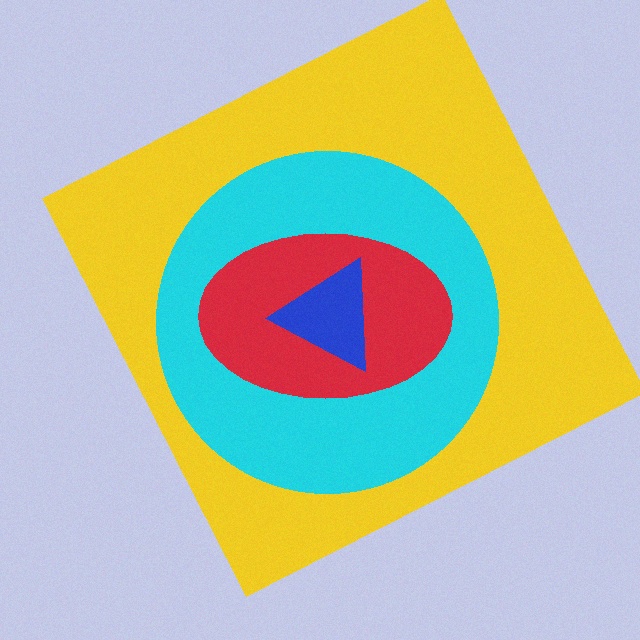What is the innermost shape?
The blue triangle.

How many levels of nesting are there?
4.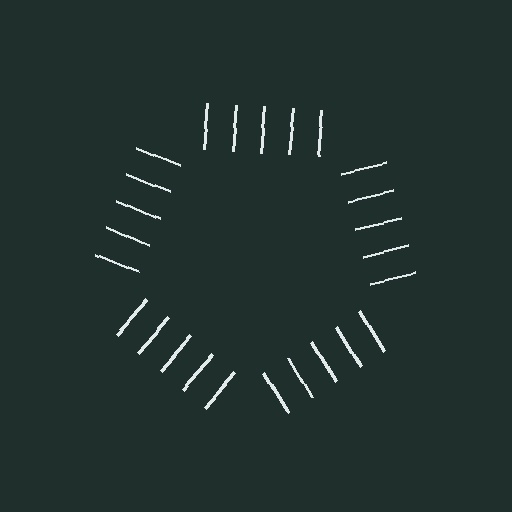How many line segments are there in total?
25 — 5 along each of the 5 edges.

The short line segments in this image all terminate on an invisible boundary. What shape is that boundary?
An illusory pentagon — the line segments terminate on its edges but no continuous stroke is drawn.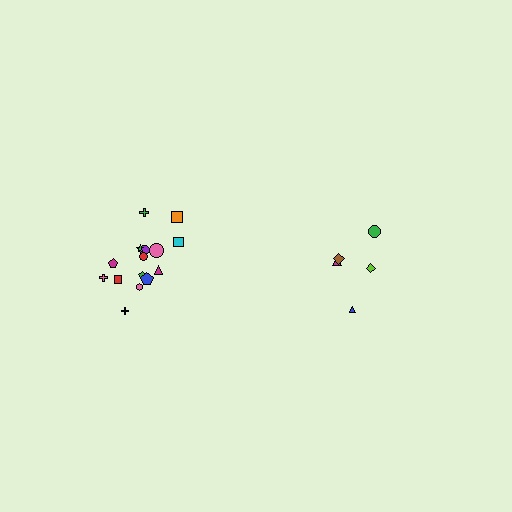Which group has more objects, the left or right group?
The left group.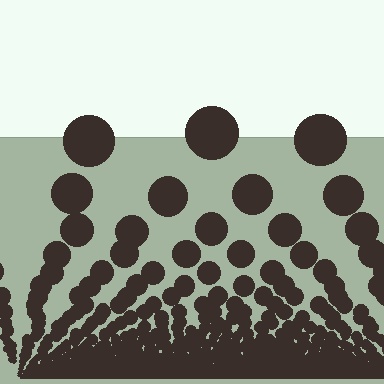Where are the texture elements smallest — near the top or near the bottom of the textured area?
Near the bottom.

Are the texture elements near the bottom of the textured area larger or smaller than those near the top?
Smaller. The gradient is inverted — elements near the bottom are smaller and denser.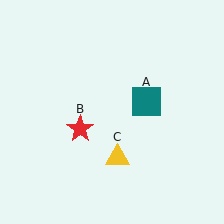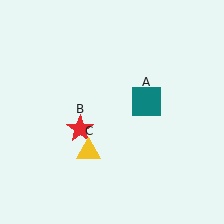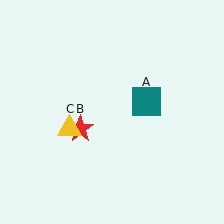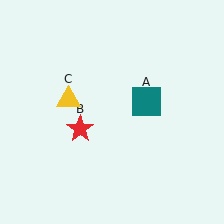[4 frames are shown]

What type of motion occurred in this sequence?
The yellow triangle (object C) rotated clockwise around the center of the scene.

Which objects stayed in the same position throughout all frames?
Teal square (object A) and red star (object B) remained stationary.